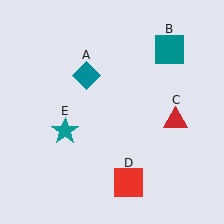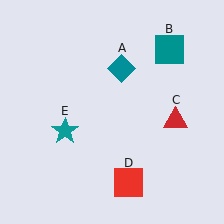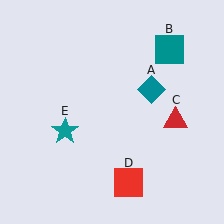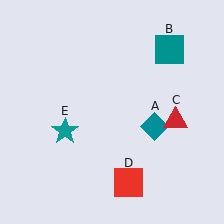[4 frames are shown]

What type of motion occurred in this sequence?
The teal diamond (object A) rotated clockwise around the center of the scene.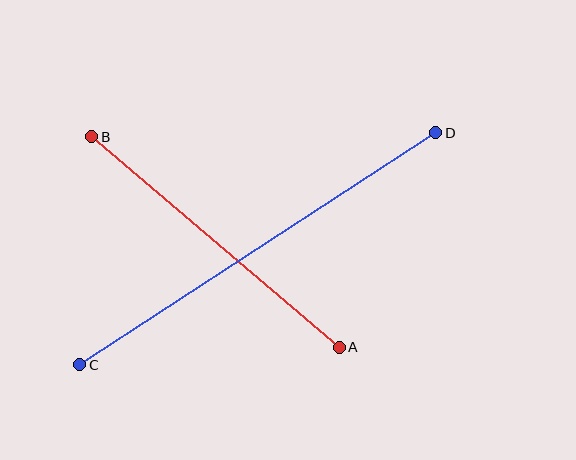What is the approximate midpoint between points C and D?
The midpoint is at approximately (258, 249) pixels.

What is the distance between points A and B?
The distance is approximately 325 pixels.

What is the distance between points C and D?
The distance is approximately 425 pixels.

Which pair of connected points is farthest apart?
Points C and D are farthest apart.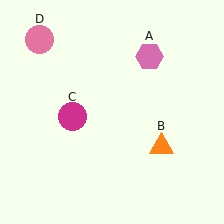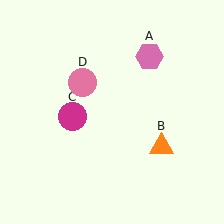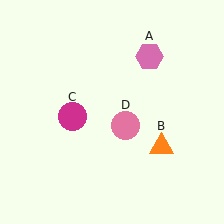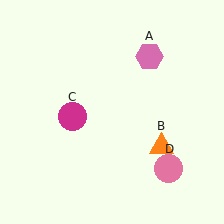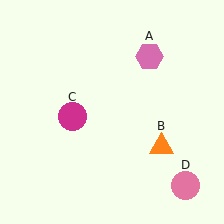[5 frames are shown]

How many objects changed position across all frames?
1 object changed position: pink circle (object D).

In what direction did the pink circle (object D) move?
The pink circle (object D) moved down and to the right.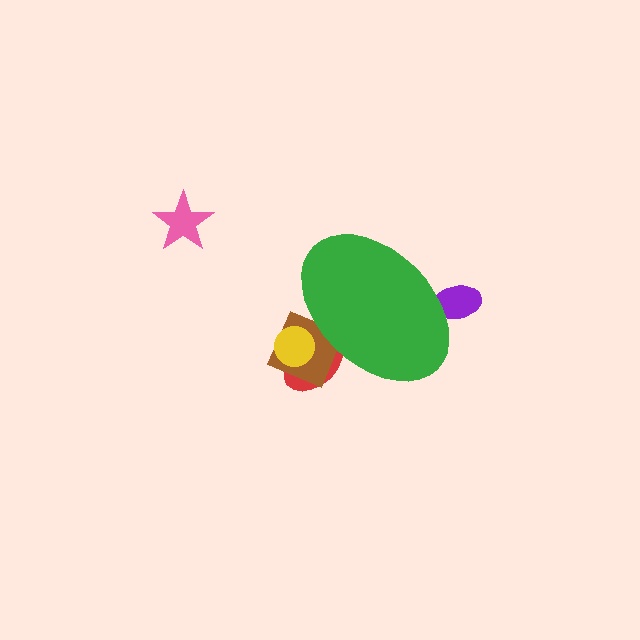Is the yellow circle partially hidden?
Yes, the yellow circle is partially hidden behind the green ellipse.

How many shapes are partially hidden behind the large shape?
4 shapes are partially hidden.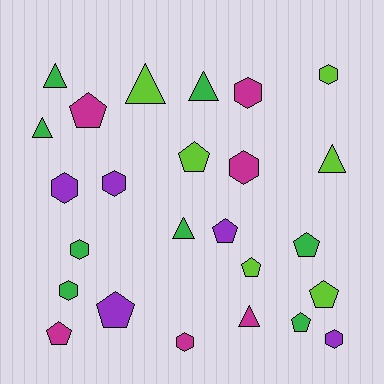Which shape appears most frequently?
Pentagon, with 9 objects.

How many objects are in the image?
There are 25 objects.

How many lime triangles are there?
There are 2 lime triangles.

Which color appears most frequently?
Green, with 8 objects.